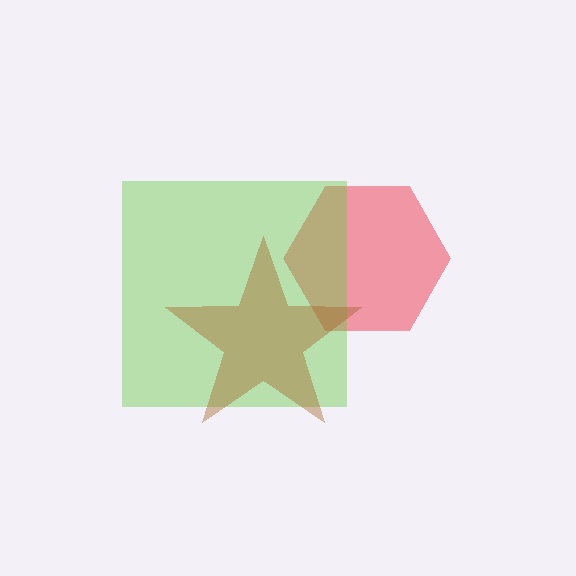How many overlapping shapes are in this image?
There are 3 overlapping shapes in the image.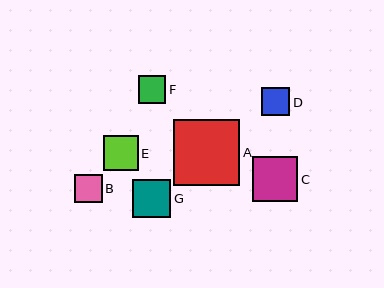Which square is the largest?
Square A is the largest with a size of approximately 66 pixels.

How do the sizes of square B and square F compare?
Square B and square F are approximately the same size.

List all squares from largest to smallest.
From largest to smallest: A, C, G, E, D, B, F.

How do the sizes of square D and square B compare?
Square D and square B are approximately the same size.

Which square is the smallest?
Square F is the smallest with a size of approximately 28 pixels.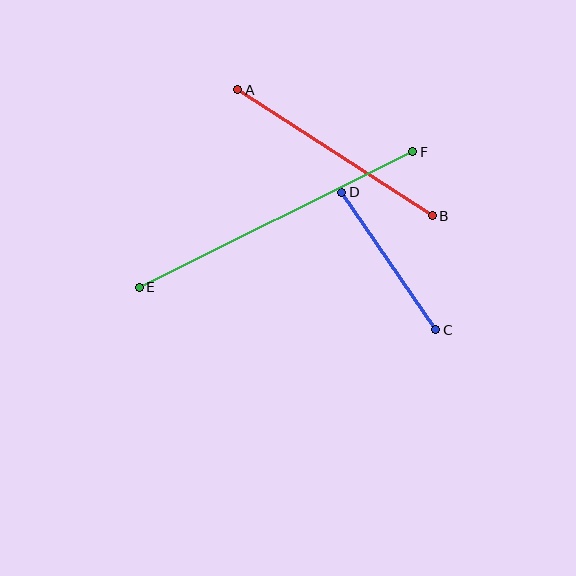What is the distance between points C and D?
The distance is approximately 166 pixels.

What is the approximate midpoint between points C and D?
The midpoint is at approximately (389, 261) pixels.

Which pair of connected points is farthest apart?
Points E and F are farthest apart.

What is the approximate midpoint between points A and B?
The midpoint is at approximately (335, 153) pixels.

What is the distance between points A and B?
The distance is approximately 231 pixels.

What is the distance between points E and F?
The distance is approximately 305 pixels.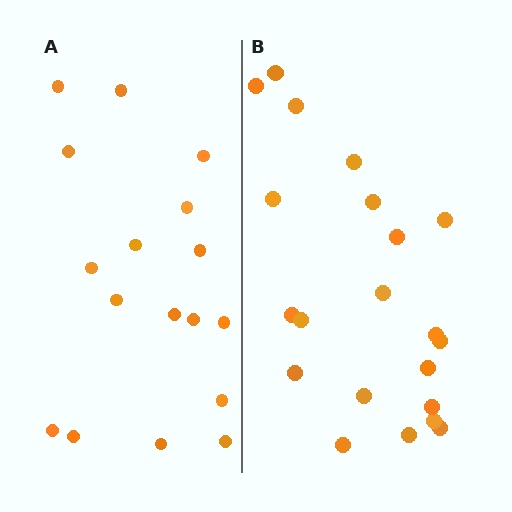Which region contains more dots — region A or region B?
Region B (the right region) has more dots.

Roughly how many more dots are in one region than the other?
Region B has about 4 more dots than region A.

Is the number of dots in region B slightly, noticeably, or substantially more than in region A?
Region B has only slightly more — the two regions are fairly close. The ratio is roughly 1.2 to 1.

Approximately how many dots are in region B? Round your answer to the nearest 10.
About 20 dots. (The exact count is 21, which rounds to 20.)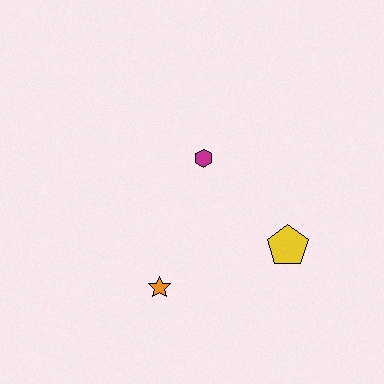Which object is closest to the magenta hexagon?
The yellow pentagon is closest to the magenta hexagon.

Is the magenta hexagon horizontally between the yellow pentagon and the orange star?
Yes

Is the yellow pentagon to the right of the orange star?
Yes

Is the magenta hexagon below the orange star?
No